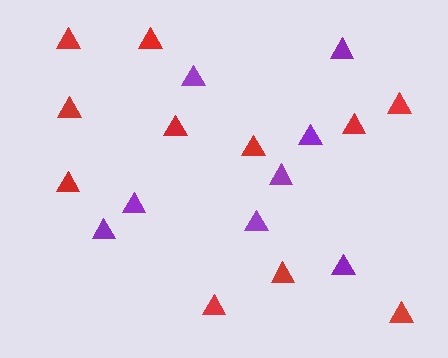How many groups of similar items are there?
There are 2 groups: one group of purple triangles (8) and one group of red triangles (11).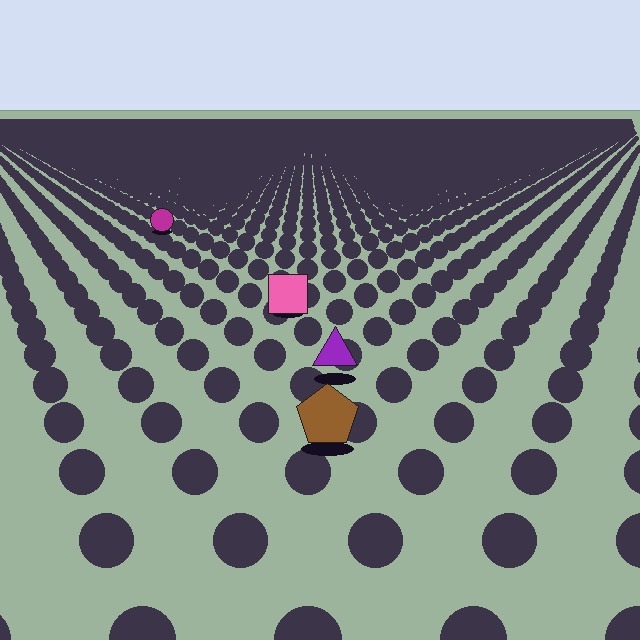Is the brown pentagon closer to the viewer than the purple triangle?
Yes. The brown pentagon is closer — you can tell from the texture gradient: the ground texture is coarser near it.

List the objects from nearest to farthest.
From nearest to farthest: the brown pentagon, the purple triangle, the pink square, the magenta circle.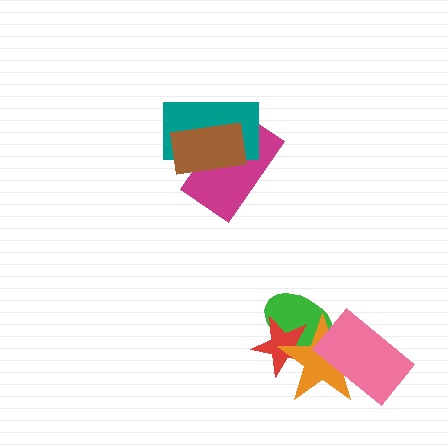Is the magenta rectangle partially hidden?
Yes, it is partially covered by another shape.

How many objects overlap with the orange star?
3 objects overlap with the orange star.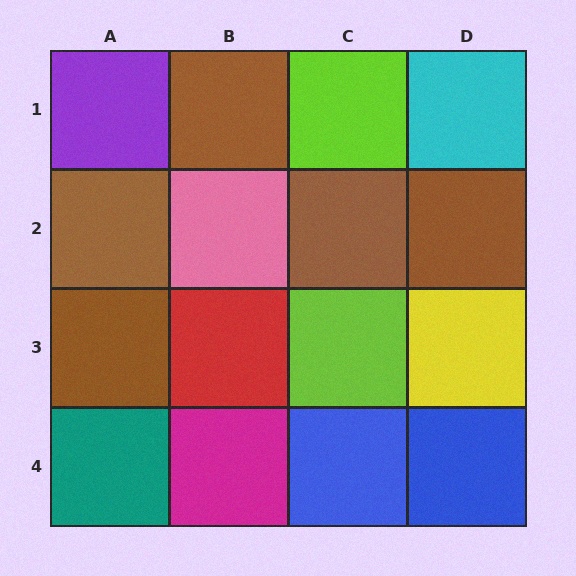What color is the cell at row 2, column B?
Pink.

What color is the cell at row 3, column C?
Lime.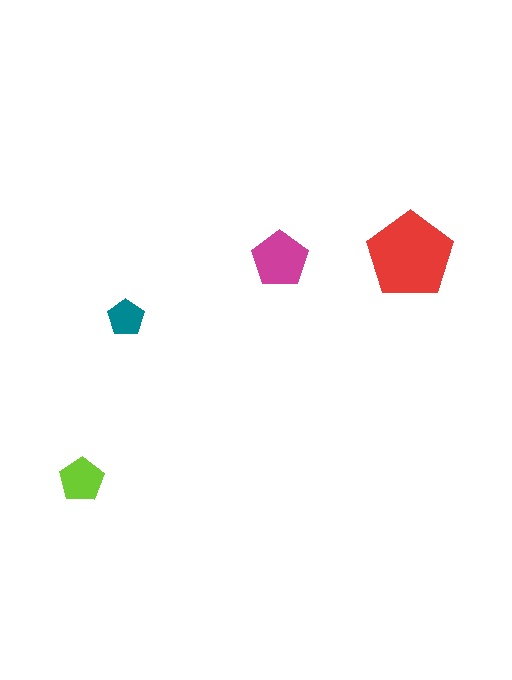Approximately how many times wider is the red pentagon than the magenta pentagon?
About 1.5 times wider.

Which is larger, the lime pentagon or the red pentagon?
The red one.